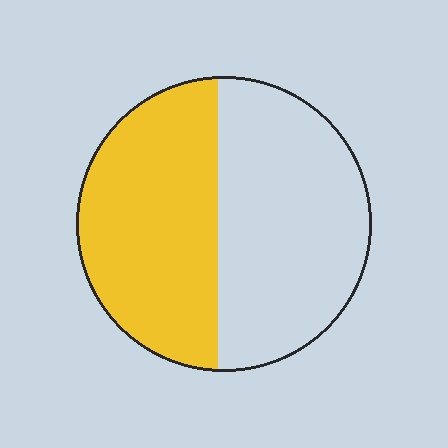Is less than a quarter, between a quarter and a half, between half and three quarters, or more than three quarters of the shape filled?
Between a quarter and a half.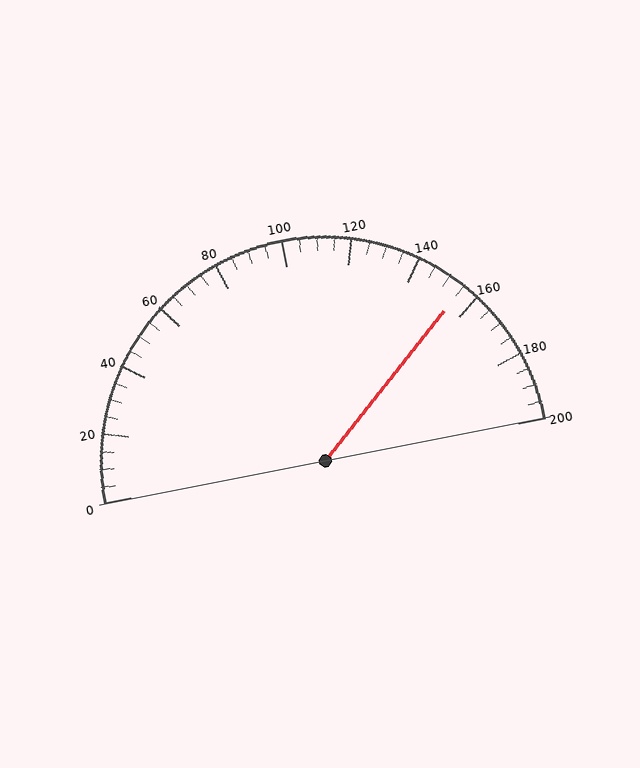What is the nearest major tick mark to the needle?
The nearest major tick mark is 160.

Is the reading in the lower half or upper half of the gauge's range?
The reading is in the upper half of the range (0 to 200).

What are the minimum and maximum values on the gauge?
The gauge ranges from 0 to 200.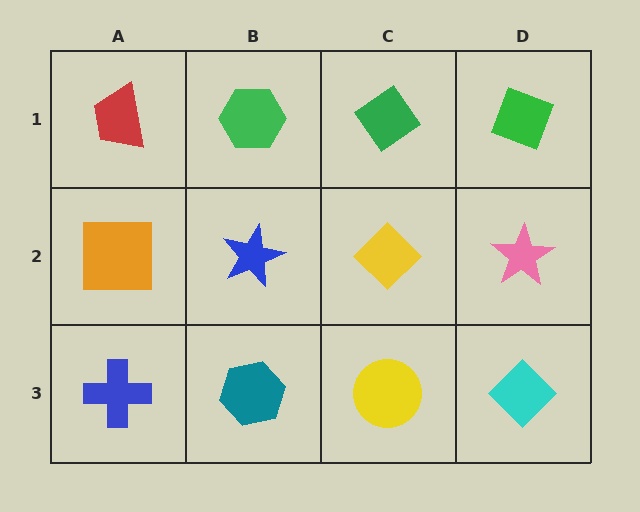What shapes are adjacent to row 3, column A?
An orange square (row 2, column A), a teal hexagon (row 3, column B).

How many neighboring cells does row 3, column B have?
3.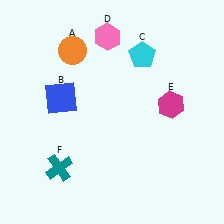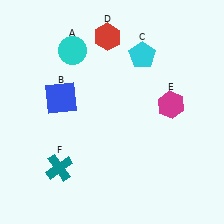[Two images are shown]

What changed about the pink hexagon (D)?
In Image 1, D is pink. In Image 2, it changed to red.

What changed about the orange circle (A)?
In Image 1, A is orange. In Image 2, it changed to cyan.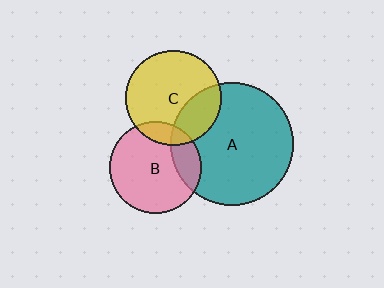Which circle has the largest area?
Circle A (teal).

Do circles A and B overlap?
Yes.